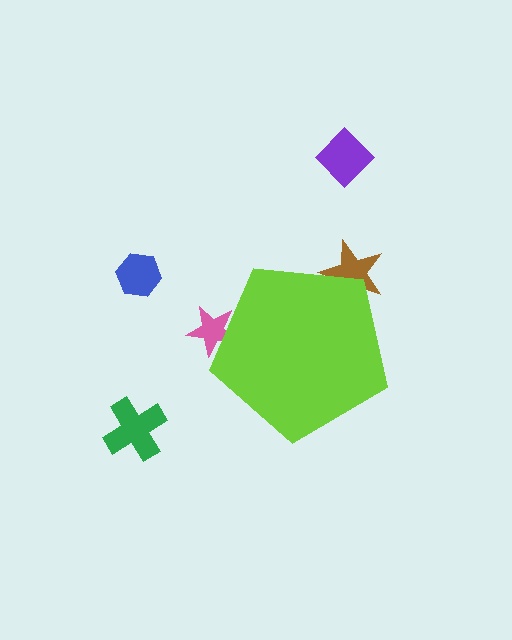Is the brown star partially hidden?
Yes, the brown star is partially hidden behind the lime pentagon.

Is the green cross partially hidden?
No, the green cross is fully visible.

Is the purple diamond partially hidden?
No, the purple diamond is fully visible.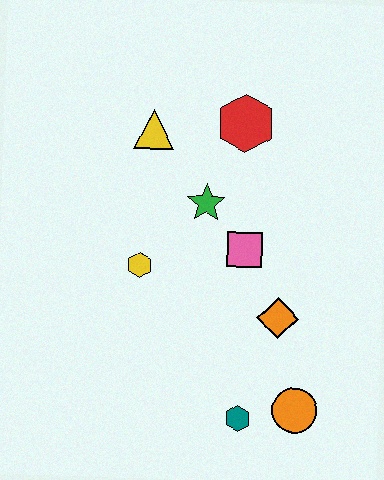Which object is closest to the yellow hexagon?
The green star is closest to the yellow hexagon.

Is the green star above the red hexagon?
No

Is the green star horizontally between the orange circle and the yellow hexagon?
Yes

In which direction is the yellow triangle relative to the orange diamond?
The yellow triangle is above the orange diamond.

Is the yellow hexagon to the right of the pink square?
No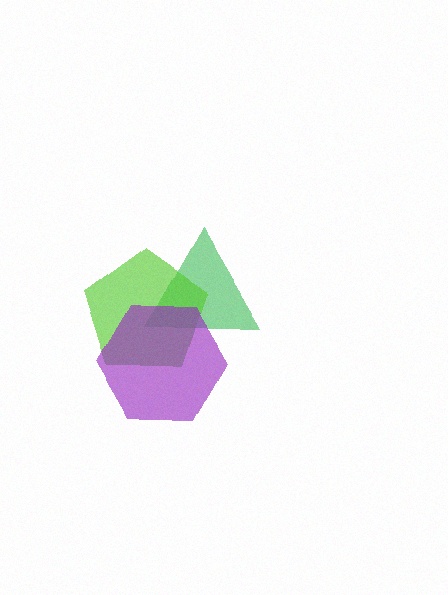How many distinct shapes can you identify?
There are 3 distinct shapes: a green triangle, a lime pentagon, a purple hexagon.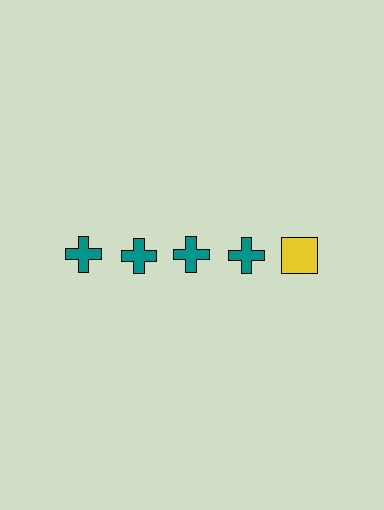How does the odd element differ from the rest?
It differs in both color (yellow instead of teal) and shape (square instead of cross).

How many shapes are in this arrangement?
There are 5 shapes arranged in a grid pattern.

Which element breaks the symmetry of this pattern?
The yellow square in the top row, rightmost column breaks the symmetry. All other shapes are teal crosses.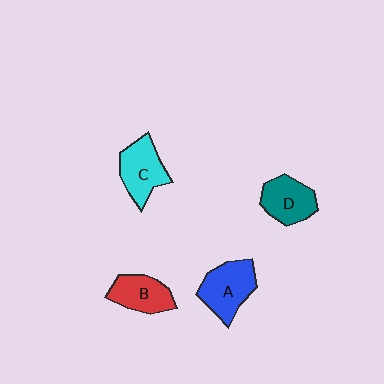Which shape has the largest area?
Shape A (blue).